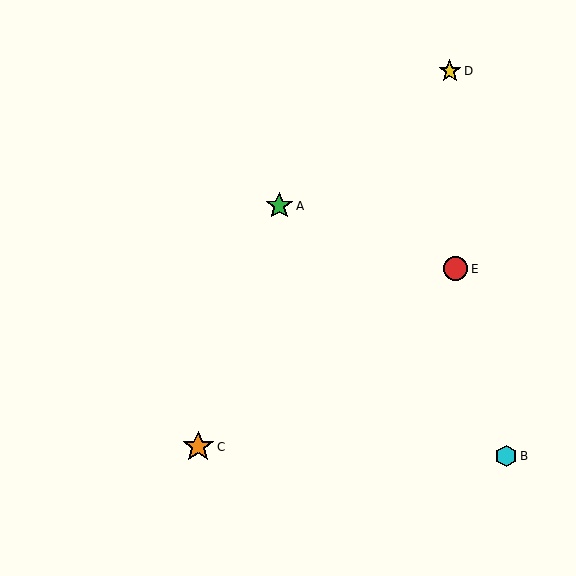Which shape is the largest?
The orange star (labeled C) is the largest.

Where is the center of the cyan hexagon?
The center of the cyan hexagon is at (506, 456).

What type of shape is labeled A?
Shape A is a green star.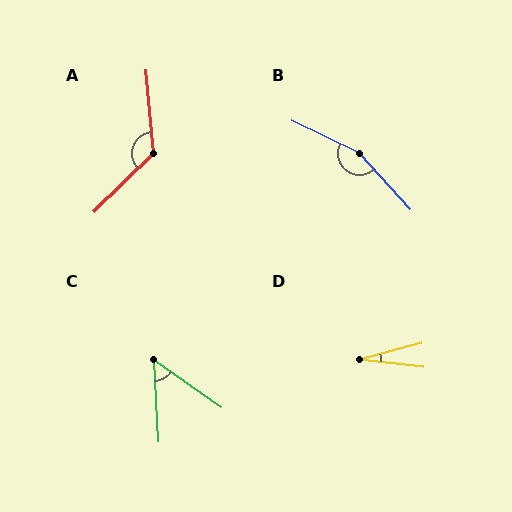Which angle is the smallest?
D, at approximately 22 degrees.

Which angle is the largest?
B, at approximately 159 degrees.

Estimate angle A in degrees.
Approximately 130 degrees.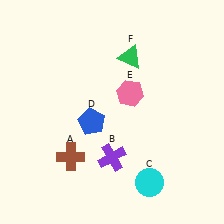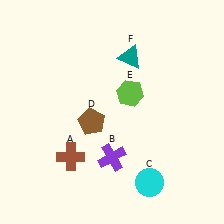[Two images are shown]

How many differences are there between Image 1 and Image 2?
There are 3 differences between the two images.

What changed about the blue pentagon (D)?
In Image 1, D is blue. In Image 2, it changed to brown.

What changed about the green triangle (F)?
In Image 1, F is green. In Image 2, it changed to teal.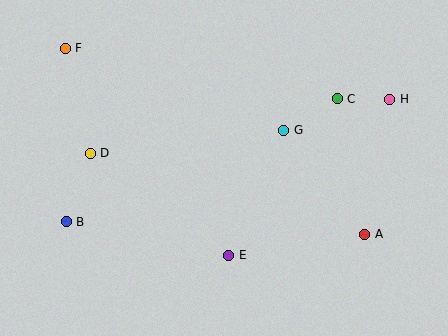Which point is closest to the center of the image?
Point G at (284, 130) is closest to the center.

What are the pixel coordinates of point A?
Point A is at (365, 234).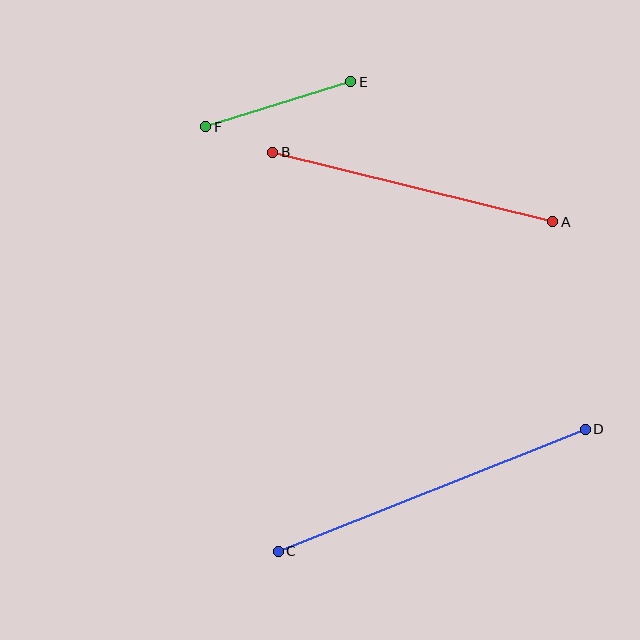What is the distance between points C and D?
The distance is approximately 331 pixels.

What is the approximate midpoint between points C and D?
The midpoint is at approximately (432, 490) pixels.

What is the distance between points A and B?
The distance is approximately 289 pixels.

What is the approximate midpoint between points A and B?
The midpoint is at approximately (413, 187) pixels.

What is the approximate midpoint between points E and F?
The midpoint is at approximately (278, 104) pixels.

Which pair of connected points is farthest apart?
Points C and D are farthest apart.